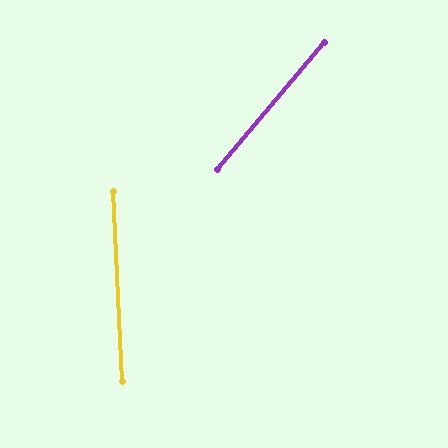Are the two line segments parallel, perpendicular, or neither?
Neither parallel nor perpendicular — they differ by about 43°.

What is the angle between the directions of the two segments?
Approximately 43 degrees.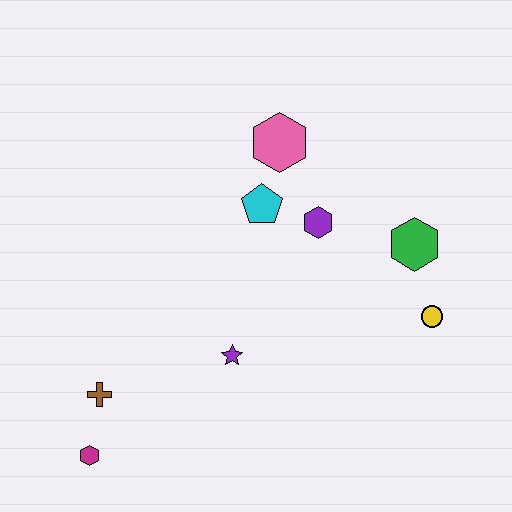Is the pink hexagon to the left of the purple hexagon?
Yes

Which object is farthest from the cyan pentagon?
The magenta hexagon is farthest from the cyan pentagon.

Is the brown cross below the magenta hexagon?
No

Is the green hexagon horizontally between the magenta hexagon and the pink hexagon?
No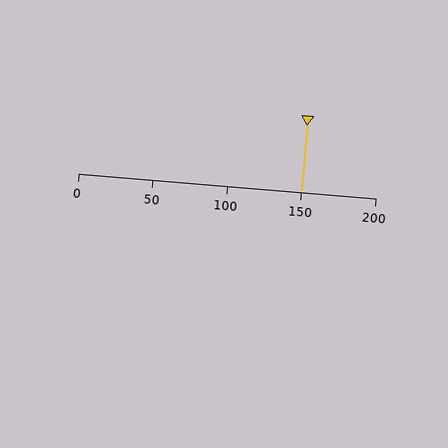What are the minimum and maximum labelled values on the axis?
The axis runs from 0 to 200.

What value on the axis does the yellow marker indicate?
The marker indicates approximately 150.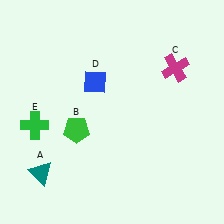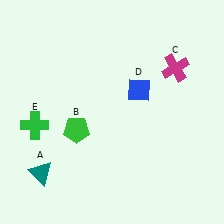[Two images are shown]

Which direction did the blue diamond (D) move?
The blue diamond (D) moved right.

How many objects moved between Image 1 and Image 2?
1 object moved between the two images.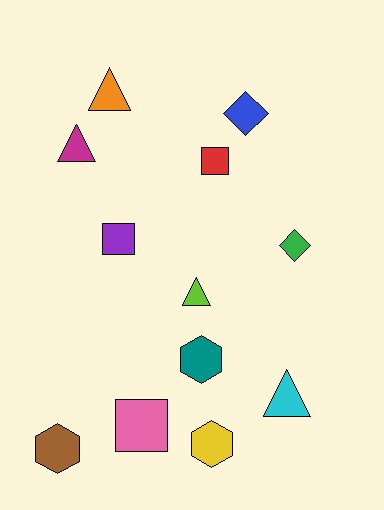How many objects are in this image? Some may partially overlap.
There are 12 objects.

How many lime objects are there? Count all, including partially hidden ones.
There is 1 lime object.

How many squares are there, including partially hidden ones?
There are 3 squares.